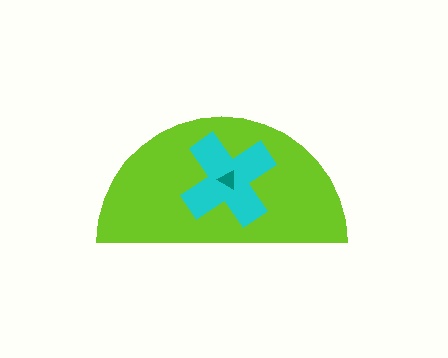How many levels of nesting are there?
3.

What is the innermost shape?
The teal triangle.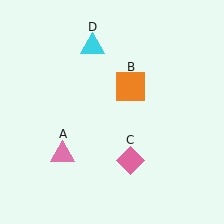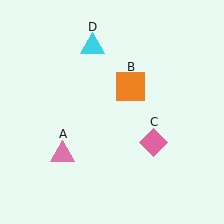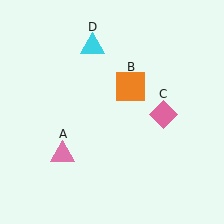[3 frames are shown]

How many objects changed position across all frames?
1 object changed position: pink diamond (object C).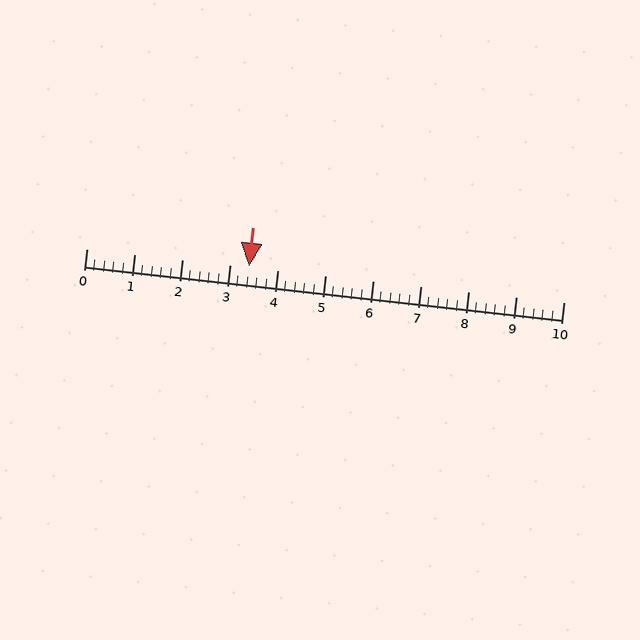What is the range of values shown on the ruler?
The ruler shows values from 0 to 10.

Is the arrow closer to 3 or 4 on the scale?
The arrow is closer to 3.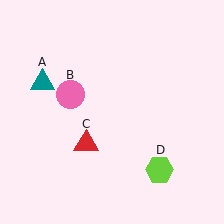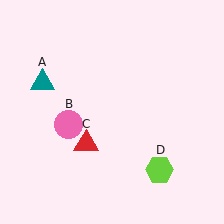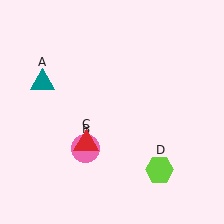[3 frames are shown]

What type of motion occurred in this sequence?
The pink circle (object B) rotated counterclockwise around the center of the scene.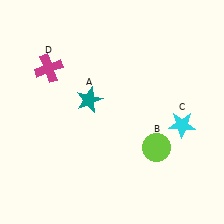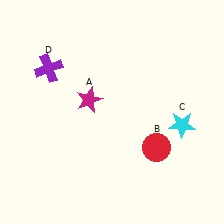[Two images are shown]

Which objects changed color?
A changed from teal to magenta. B changed from lime to red. D changed from magenta to purple.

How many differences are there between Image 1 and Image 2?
There are 3 differences between the two images.